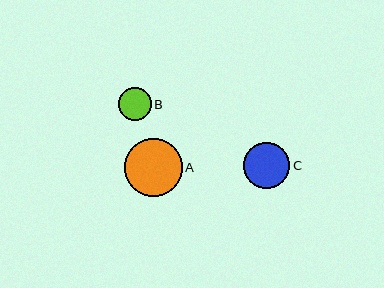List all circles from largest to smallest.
From largest to smallest: A, C, B.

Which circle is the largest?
Circle A is the largest with a size of approximately 58 pixels.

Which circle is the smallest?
Circle B is the smallest with a size of approximately 33 pixels.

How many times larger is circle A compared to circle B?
Circle A is approximately 1.8 times the size of circle B.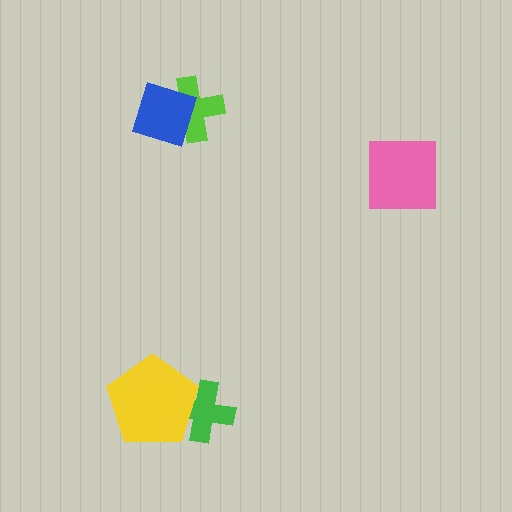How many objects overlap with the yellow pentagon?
1 object overlaps with the yellow pentagon.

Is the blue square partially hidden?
No, no other shape covers it.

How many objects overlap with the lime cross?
1 object overlaps with the lime cross.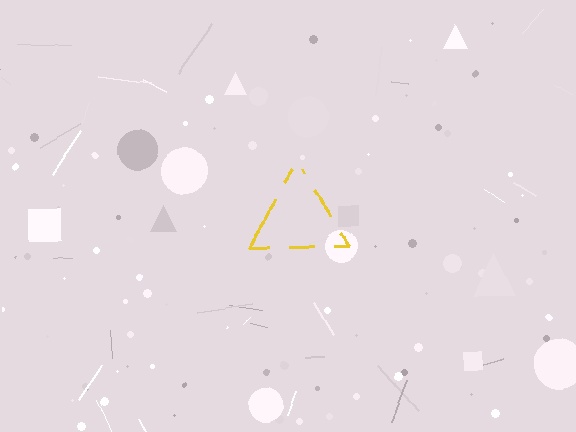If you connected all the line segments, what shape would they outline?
They would outline a triangle.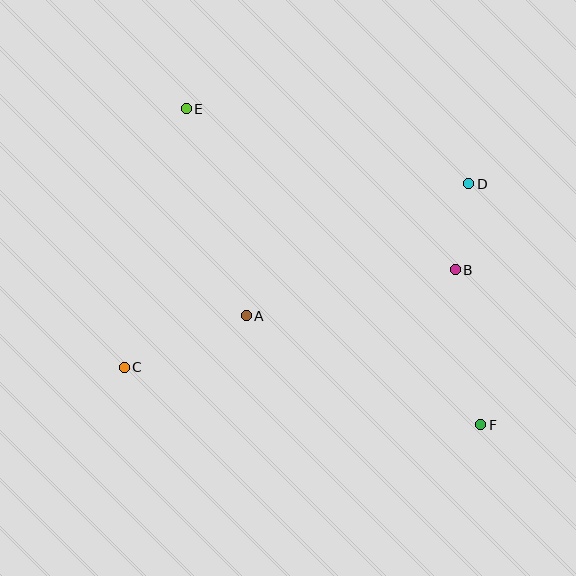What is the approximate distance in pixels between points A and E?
The distance between A and E is approximately 216 pixels.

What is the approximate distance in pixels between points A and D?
The distance between A and D is approximately 259 pixels.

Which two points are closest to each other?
Points B and D are closest to each other.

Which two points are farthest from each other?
Points E and F are farthest from each other.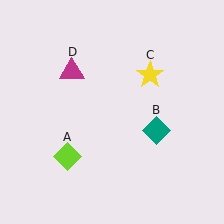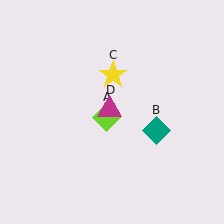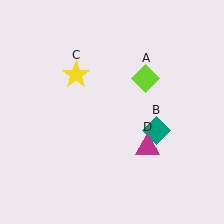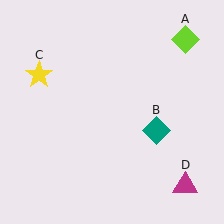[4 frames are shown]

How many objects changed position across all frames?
3 objects changed position: lime diamond (object A), yellow star (object C), magenta triangle (object D).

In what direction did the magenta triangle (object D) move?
The magenta triangle (object D) moved down and to the right.